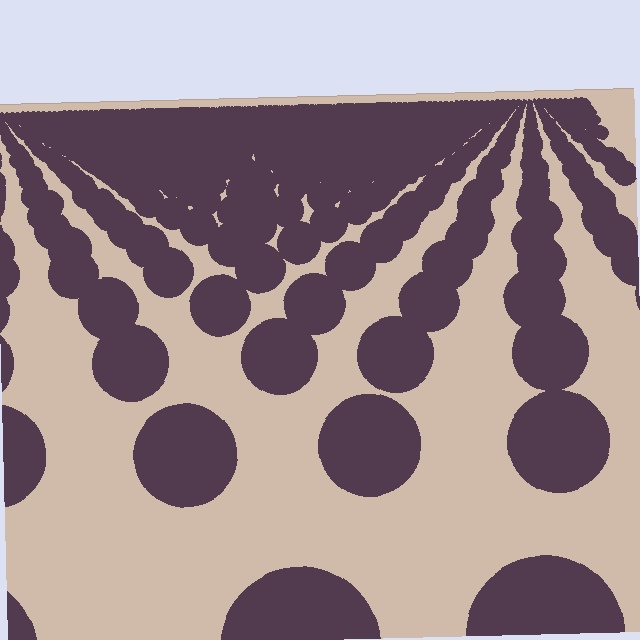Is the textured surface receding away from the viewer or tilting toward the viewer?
The surface is receding away from the viewer. Texture elements get smaller and denser toward the top.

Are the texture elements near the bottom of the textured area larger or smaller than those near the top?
Larger. Near the bottom, elements are closer to the viewer and appear at a bigger on-screen size.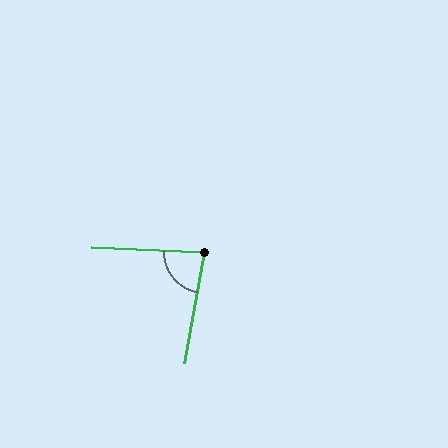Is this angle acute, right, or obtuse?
It is acute.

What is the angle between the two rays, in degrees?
Approximately 82 degrees.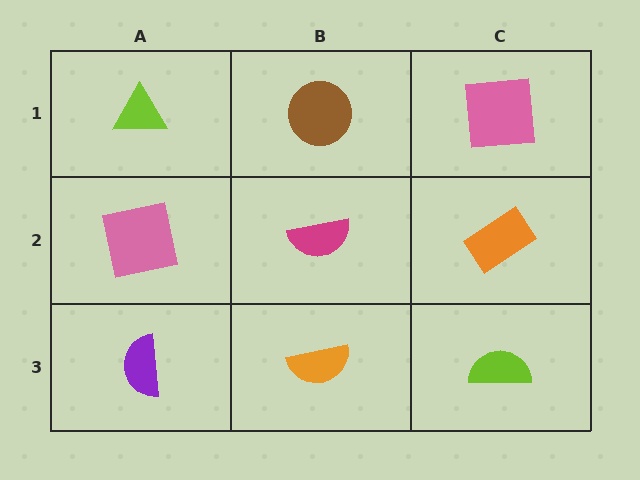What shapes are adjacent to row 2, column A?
A lime triangle (row 1, column A), a purple semicircle (row 3, column A), a magenta semicircle (row 2, column B).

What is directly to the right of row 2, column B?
An orange rectangle.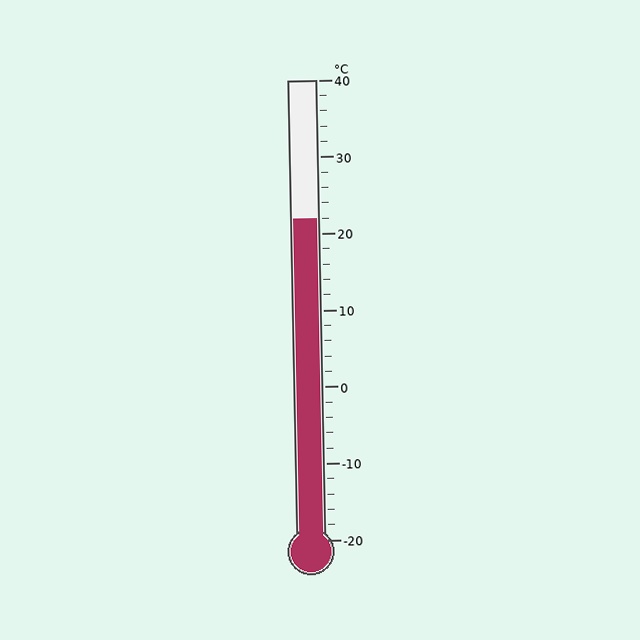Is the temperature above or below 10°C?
The temperature is above 10°C.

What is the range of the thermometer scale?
The thermometer scale ranges from -20°C to 40°C.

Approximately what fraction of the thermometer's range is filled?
The thermometer is filled to approximately 70% of its range.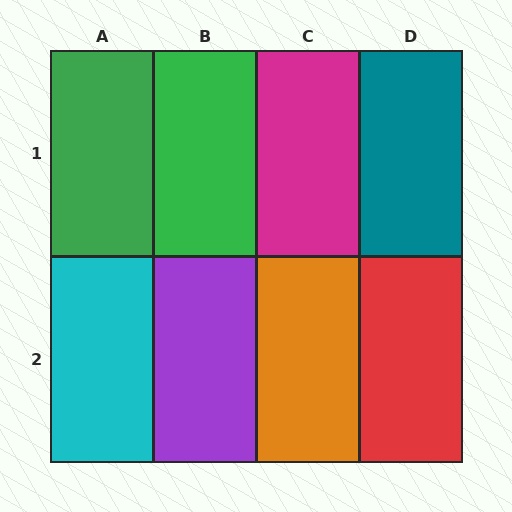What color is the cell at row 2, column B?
Purple.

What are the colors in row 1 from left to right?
Green, green, magenta, teal.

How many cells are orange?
1 cell is orange.